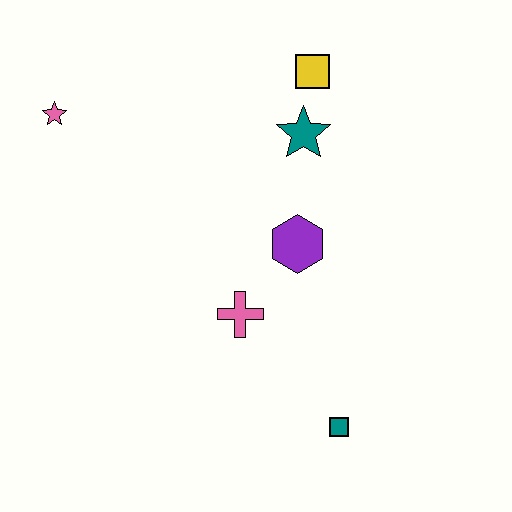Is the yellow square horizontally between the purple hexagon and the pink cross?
No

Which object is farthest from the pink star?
The teal square is farthest from the pink star.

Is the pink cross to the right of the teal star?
No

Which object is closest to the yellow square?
The teal star is closest to the yellow square.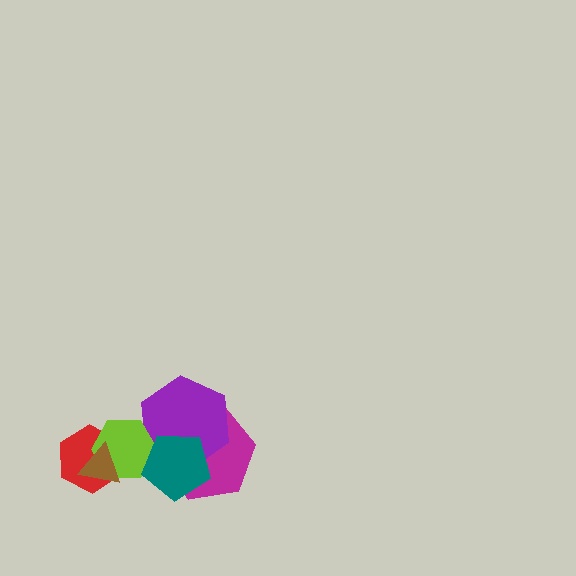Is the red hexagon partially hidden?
Yes, it is partially covered by another shape.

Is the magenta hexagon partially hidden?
Yes, it is partially covered by another shape.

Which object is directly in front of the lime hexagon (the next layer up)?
The brown triangle is directly in front of the lime hexagon.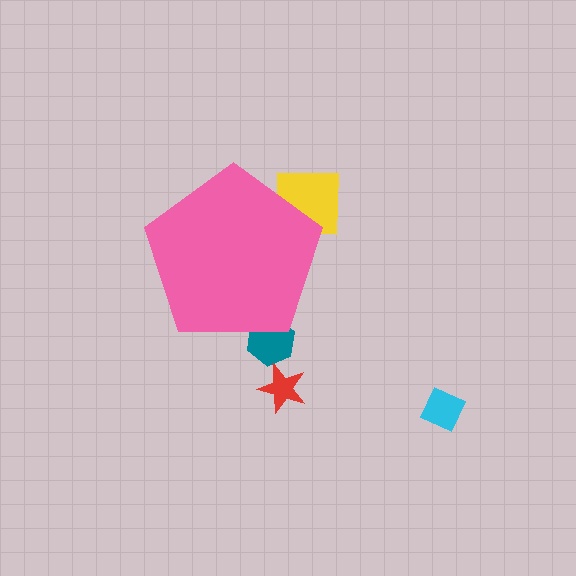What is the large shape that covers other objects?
A pink pentagon.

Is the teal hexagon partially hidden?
Yes, the teal hexagon is partially hidden behind the pink pentagon.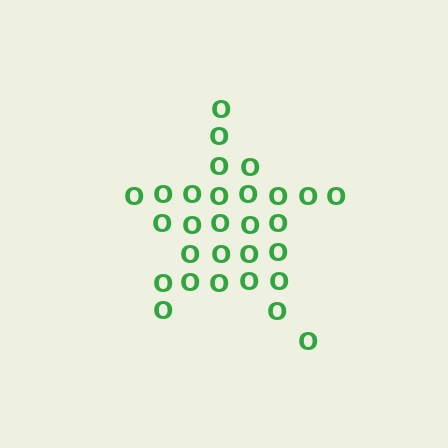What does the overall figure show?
The overall figure shows a star.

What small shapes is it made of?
It is made of small letter O's.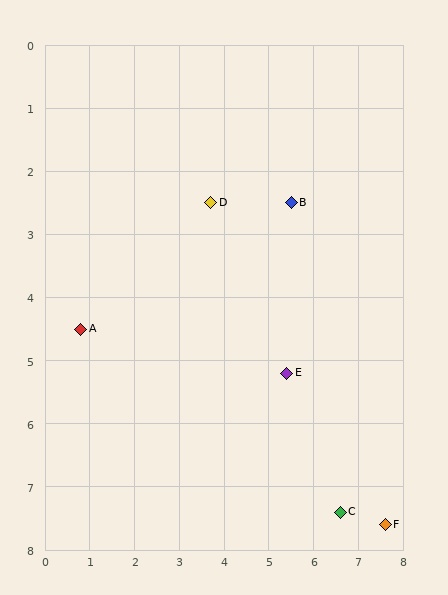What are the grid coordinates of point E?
Point E is at approximately (5.4, 5.2).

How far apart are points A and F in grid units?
Points A and F are about 7.5 grid units apart.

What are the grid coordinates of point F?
Point F is at approximately (7.6, 7.6).